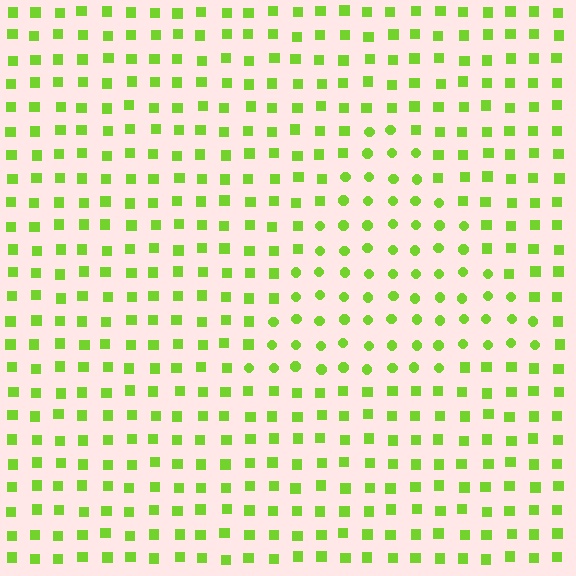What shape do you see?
I see a triangle.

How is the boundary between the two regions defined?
The boundary is defined by a change in element shape: circles inside vs. squares outside. All elements share the same color and spacing.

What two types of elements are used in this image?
The image uses circles inside the triangle region and squares outside it.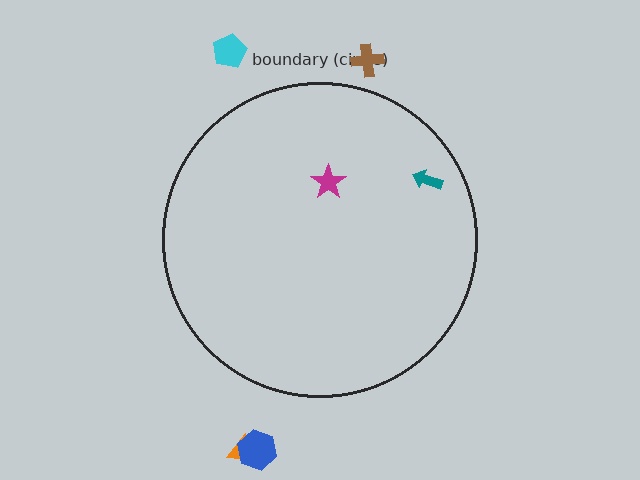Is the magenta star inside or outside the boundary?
Inside.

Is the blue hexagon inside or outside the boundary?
Outside.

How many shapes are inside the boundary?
2 inside, 4 outside.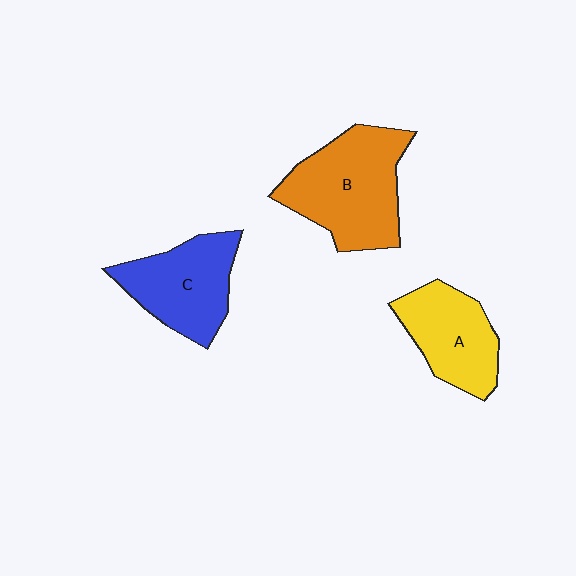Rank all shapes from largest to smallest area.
From largest to smallest: B (orange), C (blue), A (yellow).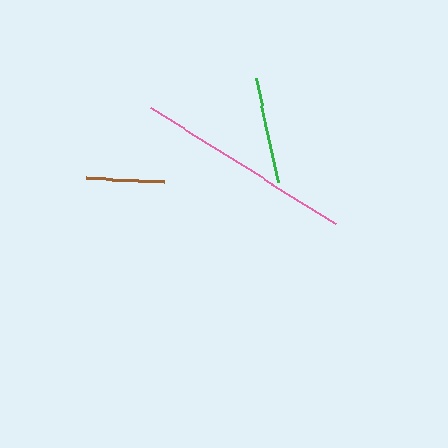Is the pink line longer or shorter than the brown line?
The pink line is longer than the brown line.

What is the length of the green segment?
The green segment is approximately 106 pixels long.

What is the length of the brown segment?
The brown segment is approximately 78 pixels long.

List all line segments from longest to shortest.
From longest to shortest: pink, green, brown.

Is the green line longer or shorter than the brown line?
The green line is longer than the brown line.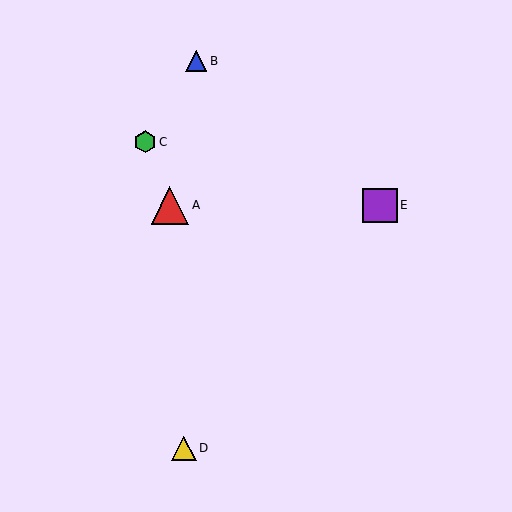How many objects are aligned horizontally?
2 objects (A, E) are aligned horizontally.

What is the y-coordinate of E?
Object E is at y≈205.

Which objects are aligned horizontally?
Objects A, E are aligned horizontally.